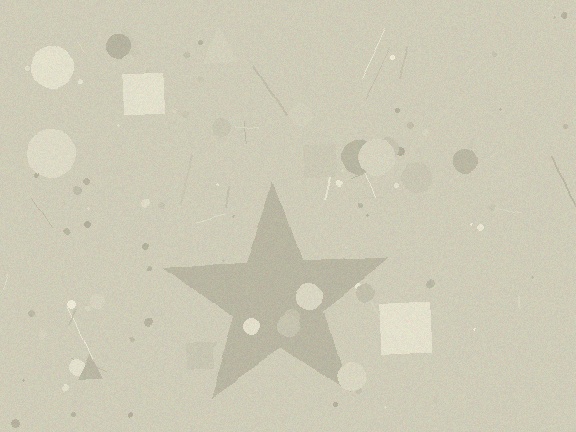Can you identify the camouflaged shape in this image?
The camouflaged shape is a star.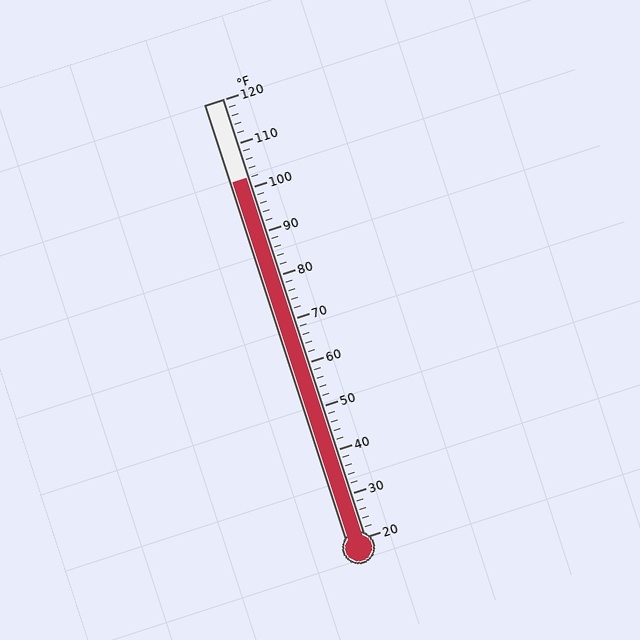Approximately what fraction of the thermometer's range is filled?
The thermometer is filled to approximately 80% of its range.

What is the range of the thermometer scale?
The thermometer scale ranges from 20°F to 120°F.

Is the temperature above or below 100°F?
The temperature is above 100°F.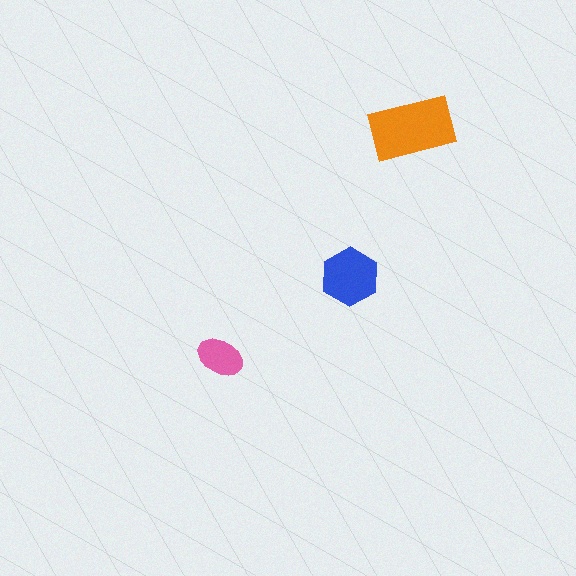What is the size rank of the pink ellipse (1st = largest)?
3rd.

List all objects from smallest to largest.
The pink ellipse, the blue hexagon, the orange rectangle.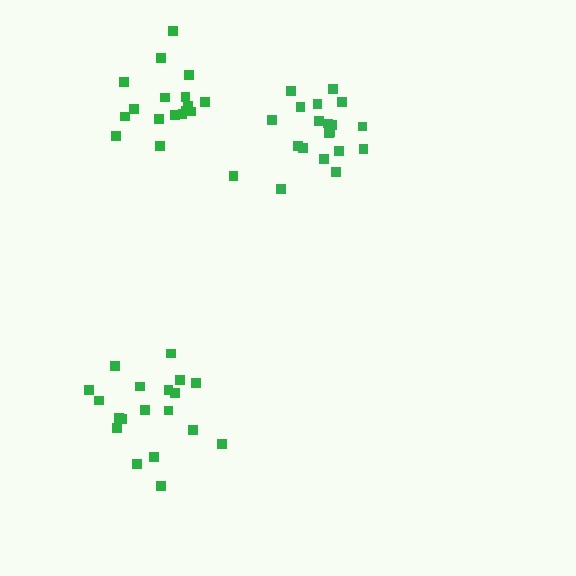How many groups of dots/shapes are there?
There are 3 groups.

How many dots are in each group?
Group 1: 19 dots, Group 2: 19 dots, Group 3: 18 dots (56 total).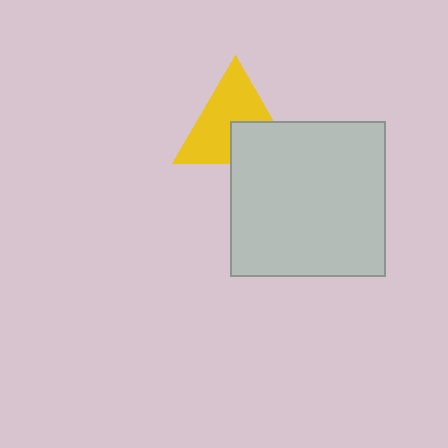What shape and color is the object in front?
The object in front is a light gray square.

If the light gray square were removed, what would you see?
You would see the complete yellow triangle.